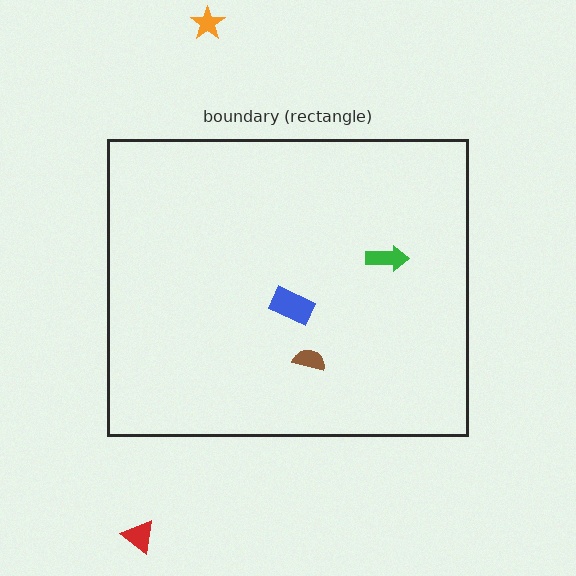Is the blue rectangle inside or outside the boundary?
Inside.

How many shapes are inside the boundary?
3 inside, 2 outside.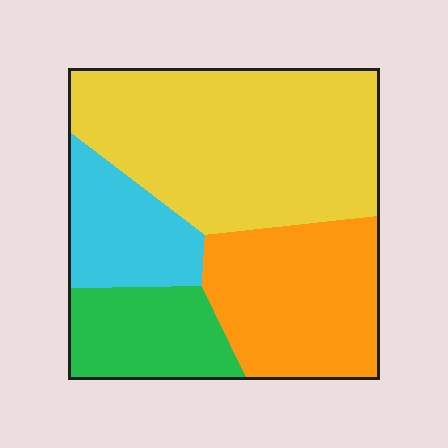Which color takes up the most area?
Yellow, at roughly 45%.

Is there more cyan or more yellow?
Yellow.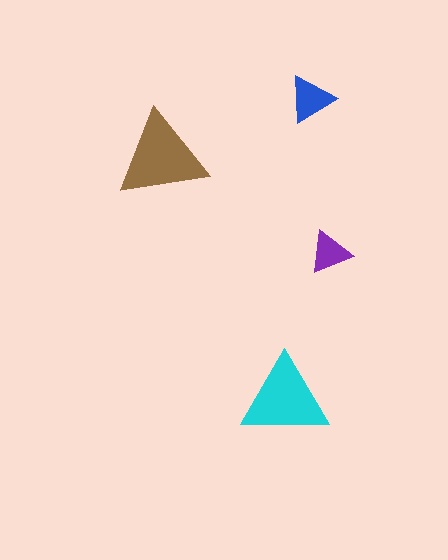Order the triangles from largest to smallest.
the brown one, the cyan one, the blue one, the purple one.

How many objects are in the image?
There are 4 objects in the image.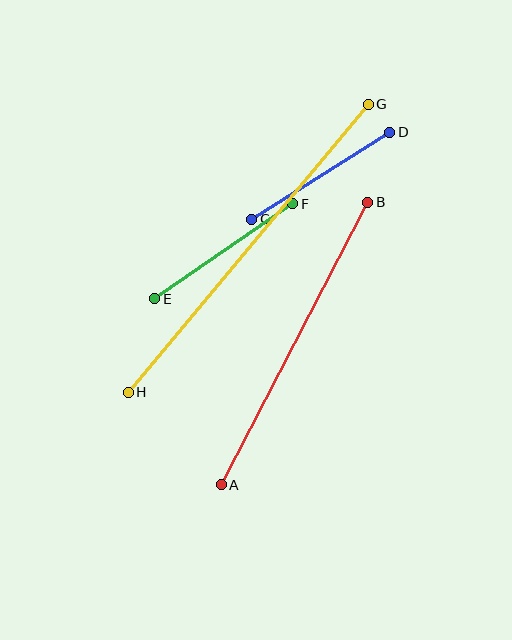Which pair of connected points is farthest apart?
Points G and H are farthest apart.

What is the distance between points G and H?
The distance is approximately 375 pixels.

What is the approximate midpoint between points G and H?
The midpoint is at approximately (248, 248) pixels.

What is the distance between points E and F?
The distance is approximately 168 pixels.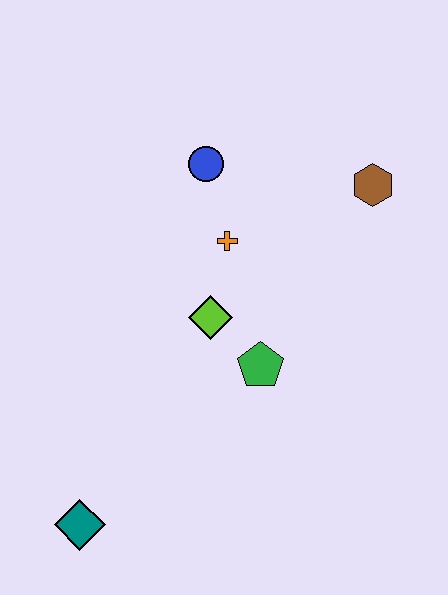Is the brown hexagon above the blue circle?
No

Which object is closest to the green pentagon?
The lime diamond is closest to the green pentagon.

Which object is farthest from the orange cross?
The teal diamond is farthest from the orange cross.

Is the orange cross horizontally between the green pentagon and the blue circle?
Yes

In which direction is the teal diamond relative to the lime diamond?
The teal diamond is below the lime diamond.